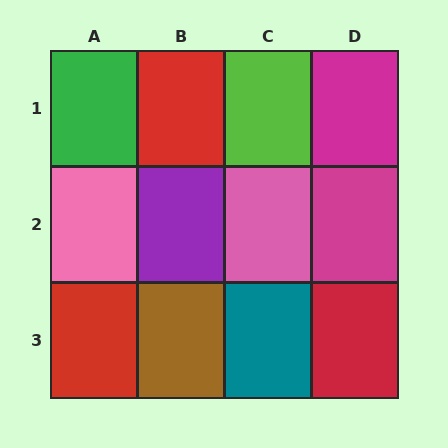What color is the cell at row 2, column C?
Pink.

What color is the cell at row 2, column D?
Magenta.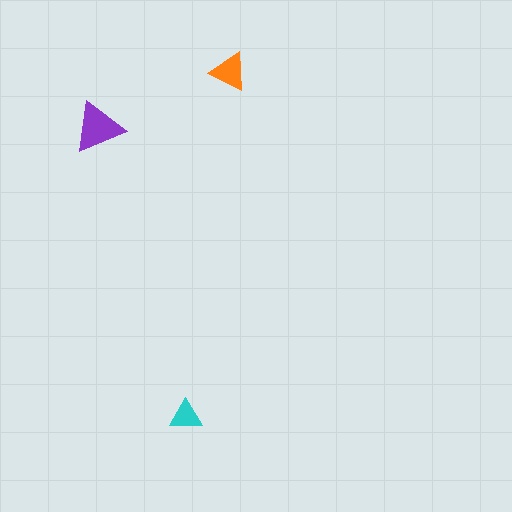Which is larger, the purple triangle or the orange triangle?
The purple one.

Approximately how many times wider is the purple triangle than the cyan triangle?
About 1.5 times wider.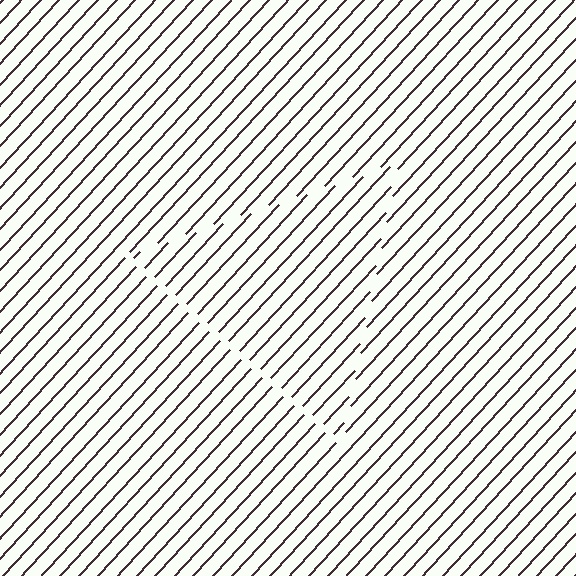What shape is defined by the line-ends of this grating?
An illusory triangle. The interior of the shape contains the same grating, shifted by half a period — the contour is defined by the phase discontinuity where line-ends from the inner and outer gratings abut.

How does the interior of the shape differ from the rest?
The interior of the shape contains the same grating, shifted by half a period — the contour is defined by the phase discontinuity where line-ends from the inner and outer gratings abut.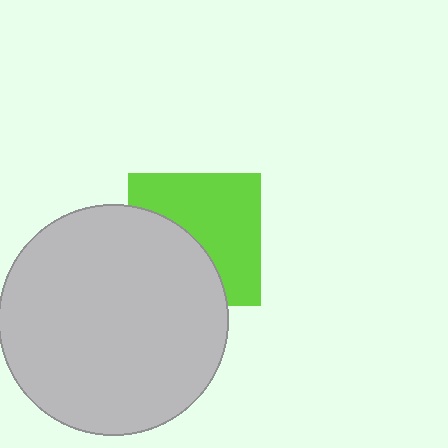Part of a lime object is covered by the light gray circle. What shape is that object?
It is a square.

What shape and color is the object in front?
The object in front is a light gray circle.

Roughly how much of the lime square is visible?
About half of it is visible (roughly 58%).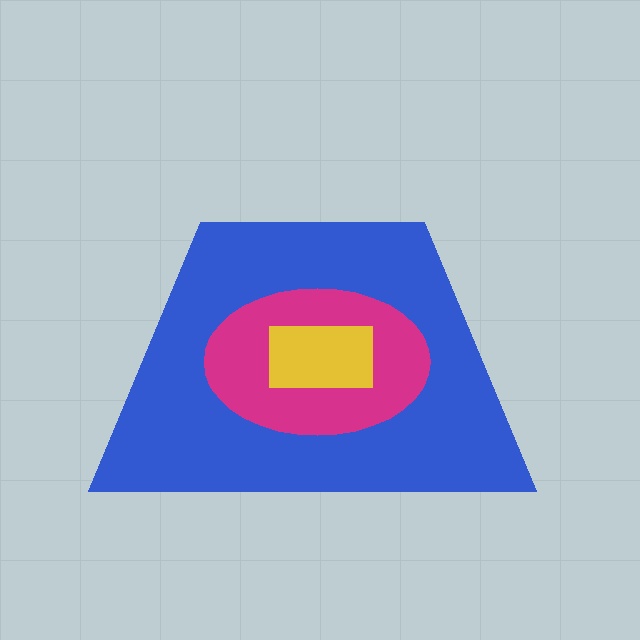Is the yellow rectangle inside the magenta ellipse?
Yes.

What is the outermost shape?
The blue trapezoid.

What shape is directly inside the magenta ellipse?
The yellow rectangle.